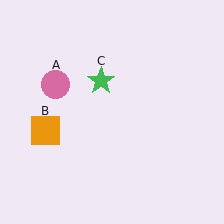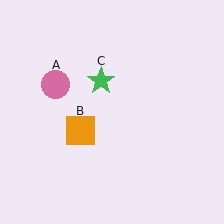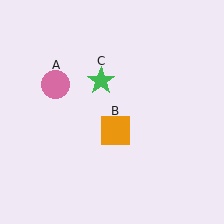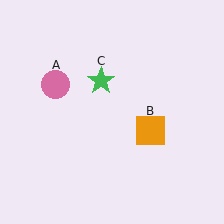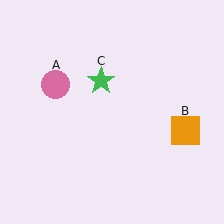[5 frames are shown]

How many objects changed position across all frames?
1 object changed position: orange square (object B).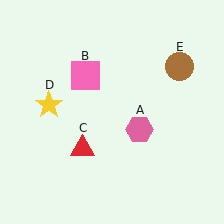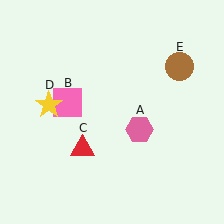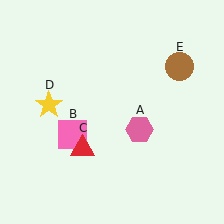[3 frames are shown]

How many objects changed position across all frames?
1 object changed position: pink square (object B).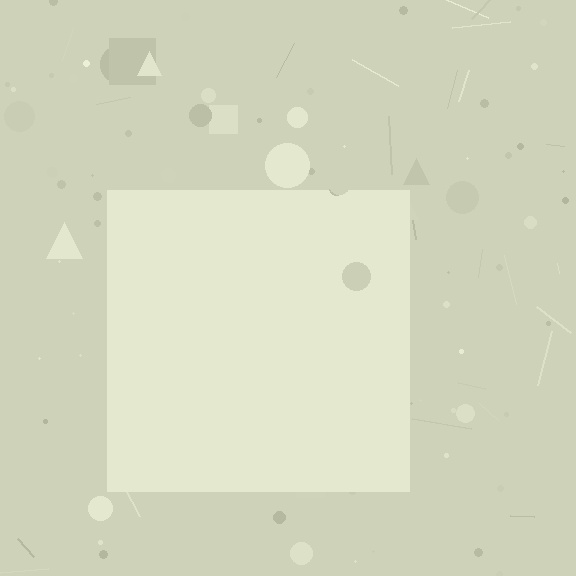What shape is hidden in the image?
A square is hidden in the image.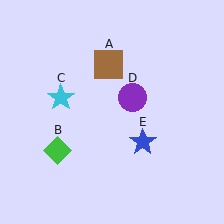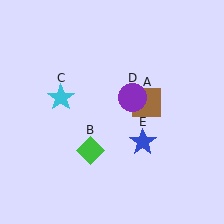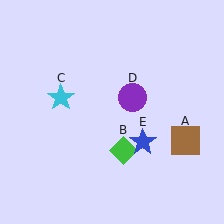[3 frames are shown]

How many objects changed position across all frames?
2 objects changed position: brown square (object A), green diamond (object B).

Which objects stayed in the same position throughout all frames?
Cyan star (object C) and purple circle (object D) and blue star (object E) remained stationary.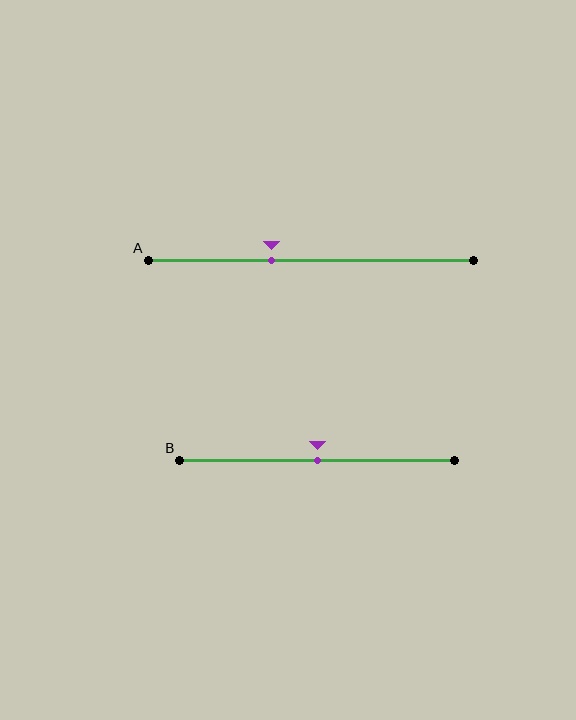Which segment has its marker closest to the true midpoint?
Segment B has its marker closest to the true midpoint.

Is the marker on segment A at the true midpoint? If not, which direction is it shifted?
No, the marker on segment A is shifted to the left by about 12% of the segment length.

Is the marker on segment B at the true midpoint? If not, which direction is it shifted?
Yes, the marker on segment B is at the true midpoint.